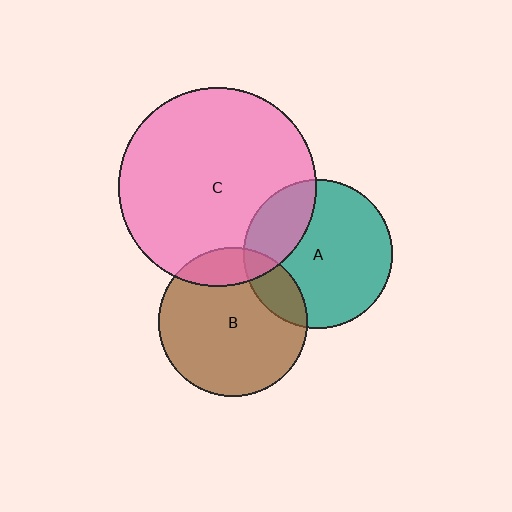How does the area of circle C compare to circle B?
Approximately 1.8 times.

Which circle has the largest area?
Circle C (pink).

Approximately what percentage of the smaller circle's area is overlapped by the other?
Approximately 25%.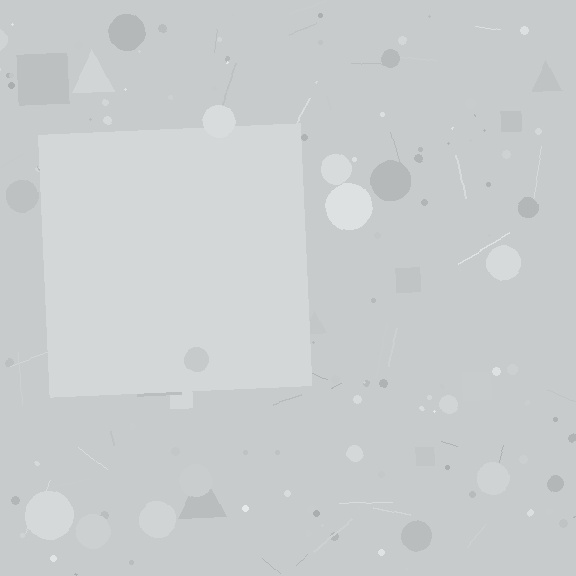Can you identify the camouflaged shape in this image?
The camouflaged shape is a square.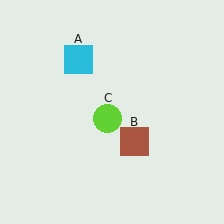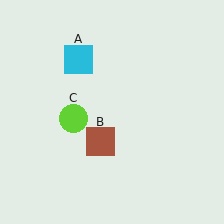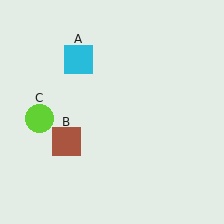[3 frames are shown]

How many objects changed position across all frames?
2 objects changed position: brown square (object B), lime circle (object C).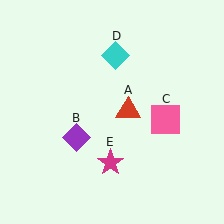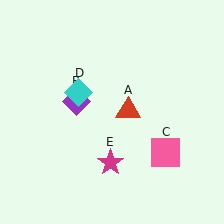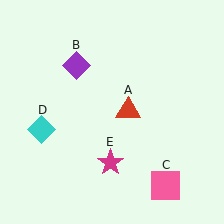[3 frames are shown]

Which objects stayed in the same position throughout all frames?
Red triangle (object A) and magenta star (object E) remained stationary.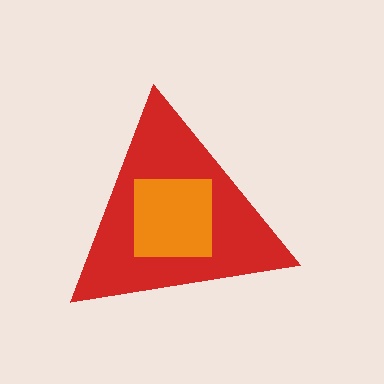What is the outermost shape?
The red triangle.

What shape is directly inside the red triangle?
The orange square.